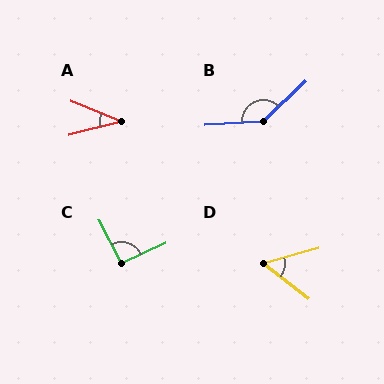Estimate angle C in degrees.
Approximately 93 degrees.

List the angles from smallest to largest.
A (37°), D (53°), C (93°), B (139°).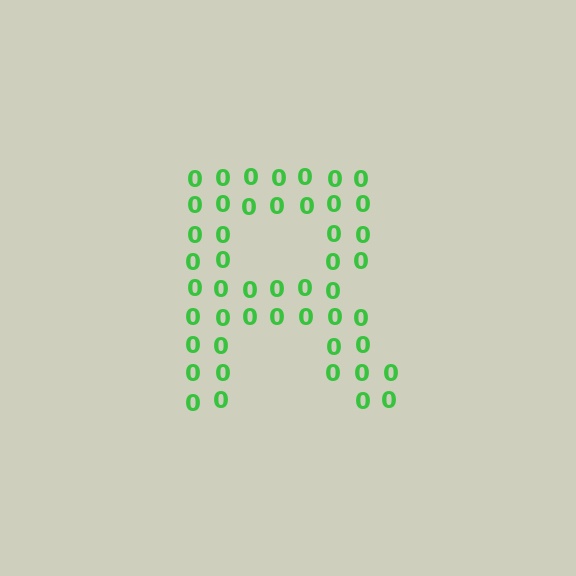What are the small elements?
The small elements are digit 0's.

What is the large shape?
The large shape is the letter R.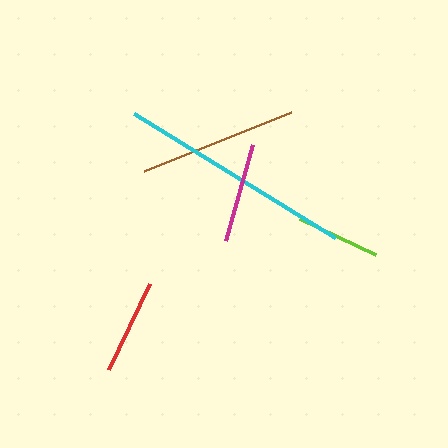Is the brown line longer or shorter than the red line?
The brown line is longer than the red line.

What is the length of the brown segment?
The brown segment is approximately 158 pixels long.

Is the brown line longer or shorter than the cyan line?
The cyan line is longer than the brown line.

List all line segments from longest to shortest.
From longest to shortest: cyan, brown, magenta, red, lime.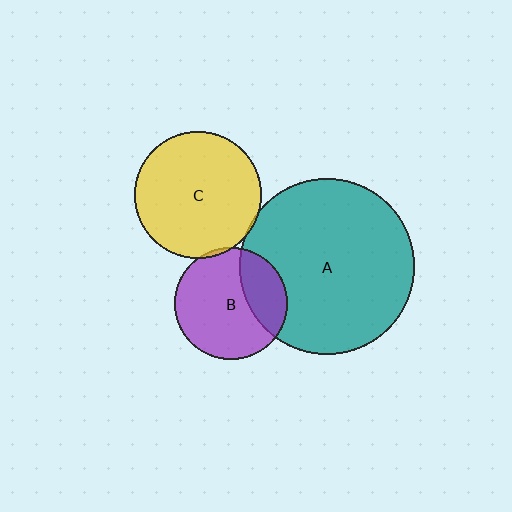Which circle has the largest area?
Circle A (teal).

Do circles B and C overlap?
Yes.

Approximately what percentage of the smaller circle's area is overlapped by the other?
Approximately 5%.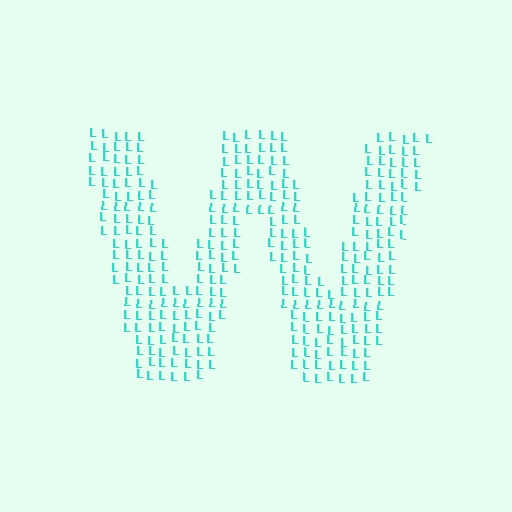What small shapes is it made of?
It is made of small letter L's.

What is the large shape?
The large shape is the letter W.